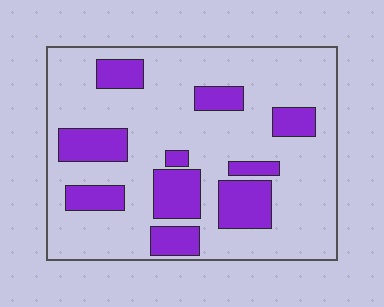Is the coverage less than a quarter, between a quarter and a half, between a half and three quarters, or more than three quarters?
Less than a quarter.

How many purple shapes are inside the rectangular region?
10.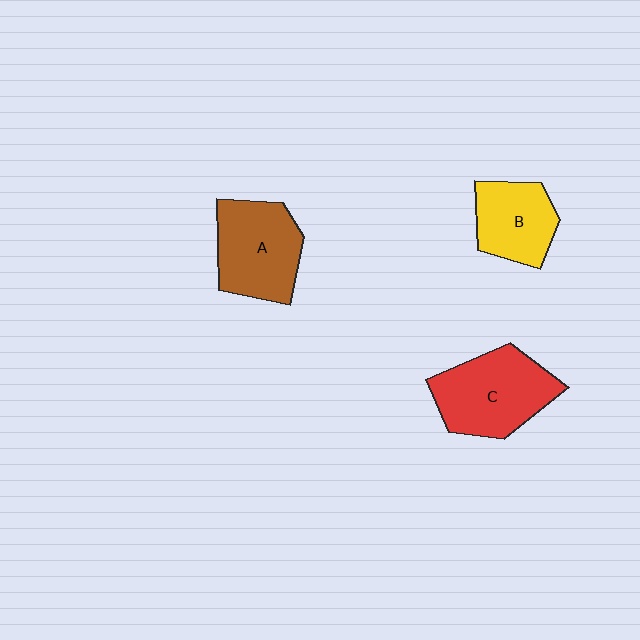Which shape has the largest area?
Shape C (red).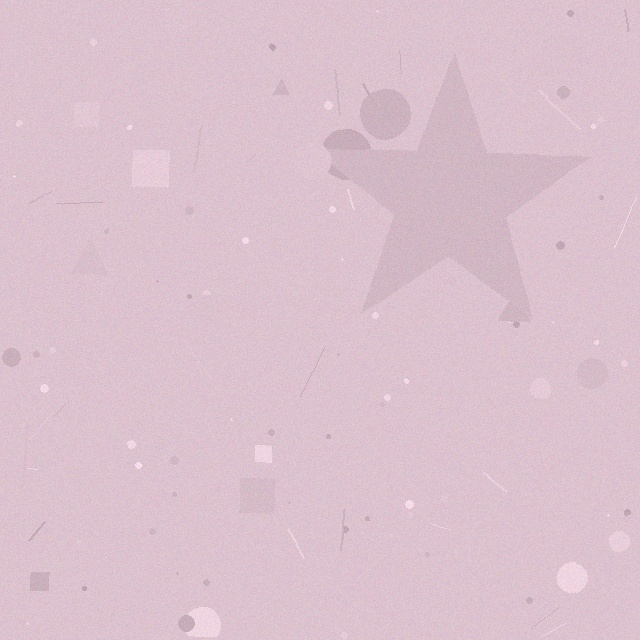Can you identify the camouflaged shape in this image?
The camouflaged shape is a star.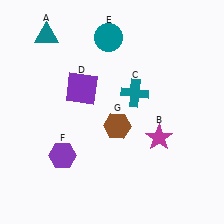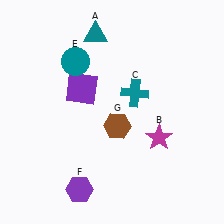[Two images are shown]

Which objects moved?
The objects that moved are: the teal triangle (A), the teal circle (E), the purple hexagon (F).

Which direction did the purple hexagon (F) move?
The purple hexagon (F) moved down.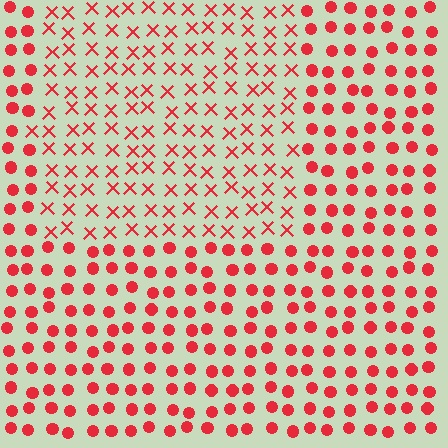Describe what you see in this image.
The image is filled with small red elements arranged in a uniform grid. A rectangle-shaped region contains X marks, while the surrounding area contains circles. The boundary is defined purely by the change in element shape.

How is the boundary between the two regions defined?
The boundary is defined by a change in element shape: X marks inside vs. circles outside. All elements share the same color and spacing.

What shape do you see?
I see a rectangle.